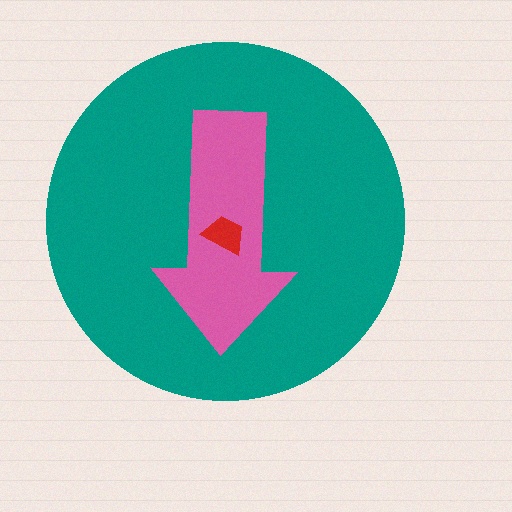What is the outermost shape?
The teal circle.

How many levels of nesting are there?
3.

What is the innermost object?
The red trapezoid.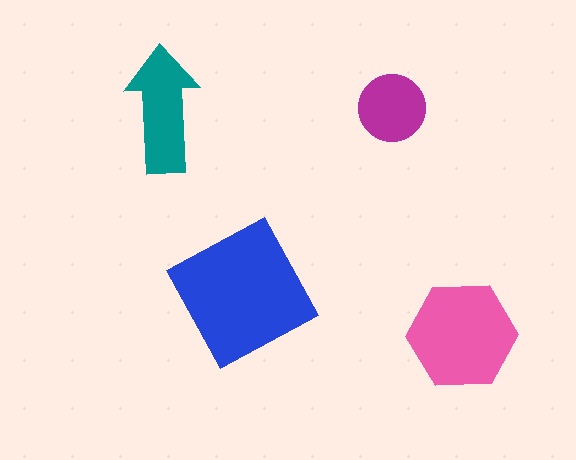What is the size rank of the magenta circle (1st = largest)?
4th.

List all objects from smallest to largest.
The magenta circle, the teal arrow, the pink hexagon, the blue square.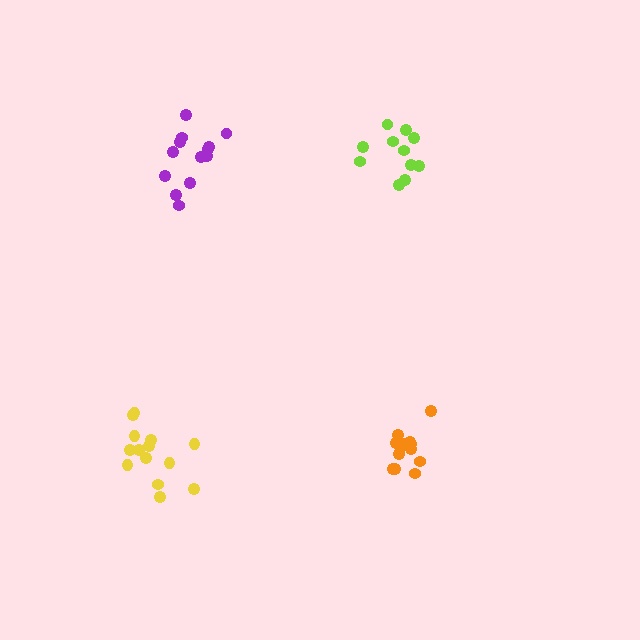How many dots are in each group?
Group 1: 13 dots, Group 2: 11 dots, Group 3: 14 dots, Group 4: 14 dots (52 total).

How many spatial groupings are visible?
There are 4 spatial groupings.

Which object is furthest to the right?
The orange cluster is rightmost.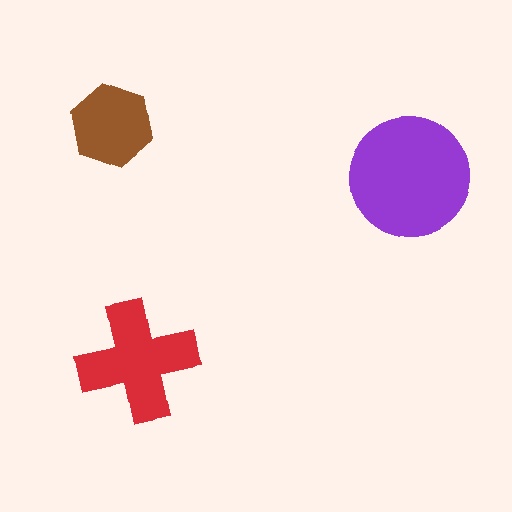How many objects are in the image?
There are 3 objects in the image.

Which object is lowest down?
The red cross is bottommost.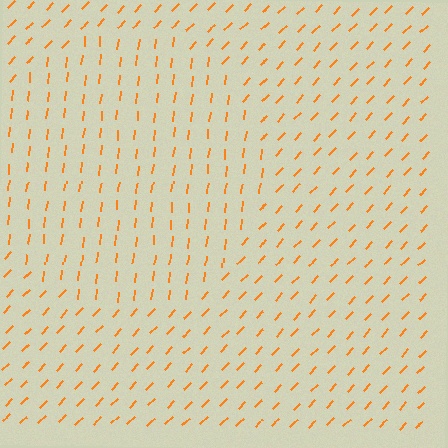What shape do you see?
I see a circle.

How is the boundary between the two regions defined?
The boundary is defined purely by a change in line orientation (approximately 37 degrees difference). All lines are the same color and thickness.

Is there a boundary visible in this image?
Yes, there is a texture boundary formed by a change in line orientation.